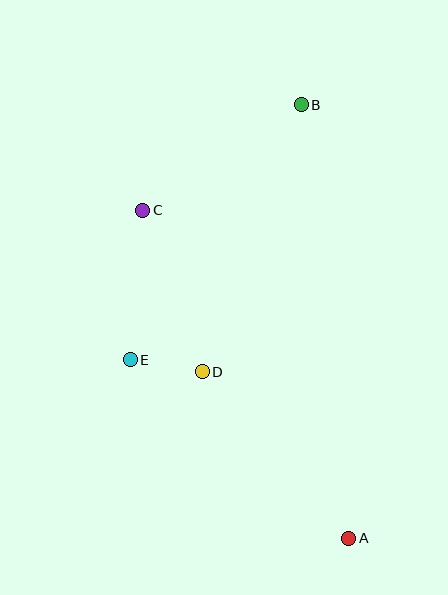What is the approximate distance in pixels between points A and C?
The distance between A and C is approximately 388 pixels.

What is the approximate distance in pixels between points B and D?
The distance between B and D is approximately 284 pixels.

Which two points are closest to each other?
Points D and E are closest to each other.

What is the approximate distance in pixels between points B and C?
The distance between B and C is approximately 190 pixels.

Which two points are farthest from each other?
Points A and B are farthest from each other.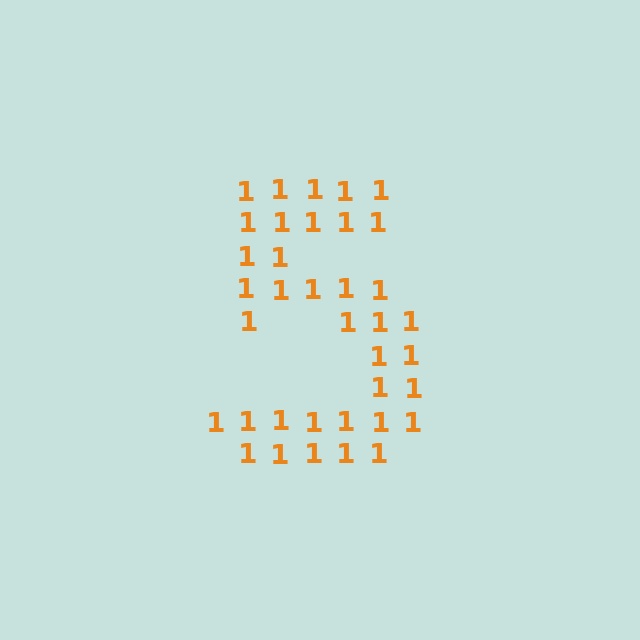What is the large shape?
The large shape is the digit 5.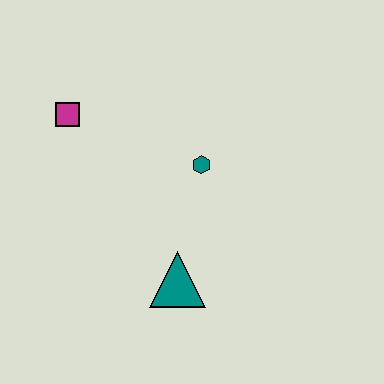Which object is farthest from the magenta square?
The teal triangle is farthest from the magenta square.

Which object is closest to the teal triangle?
The teal hexagon is closest to the teal triangle.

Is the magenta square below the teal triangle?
No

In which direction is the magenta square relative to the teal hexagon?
The magenta square is to the left of the teal hexagon.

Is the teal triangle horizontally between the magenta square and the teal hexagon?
Yes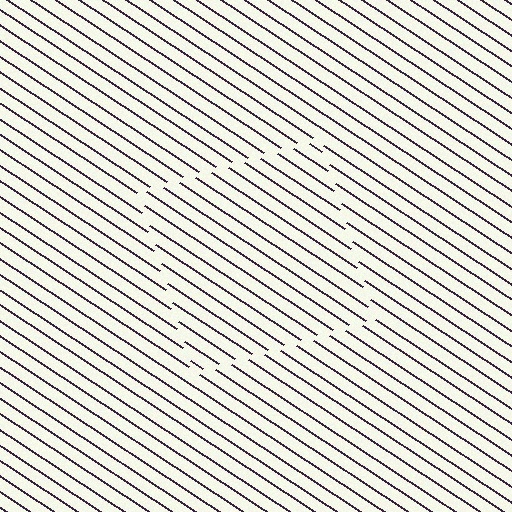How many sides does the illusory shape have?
4 sides — the line-ends trace a square.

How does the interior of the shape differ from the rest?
The interior of the shape contains the same grating, shifted by half a period — the contour is defined by the phase discontinuity where line-ends from the inner and outer gratings abut.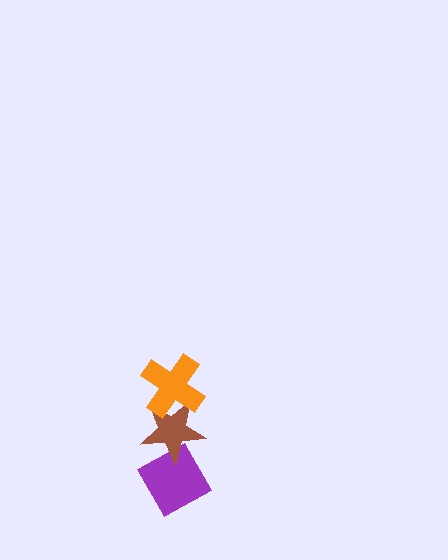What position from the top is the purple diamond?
The purple diamond is 3rd from the top.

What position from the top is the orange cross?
The orange cross is 1st from the top.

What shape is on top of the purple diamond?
The brown star is on top of the purple diamond.